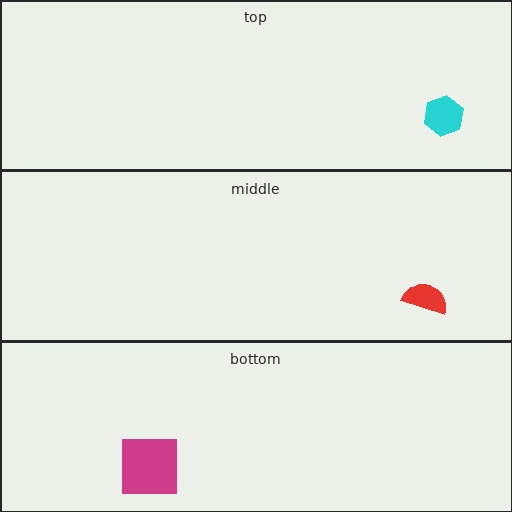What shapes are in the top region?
The cyan hexagon.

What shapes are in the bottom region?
The magenta square.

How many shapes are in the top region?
1.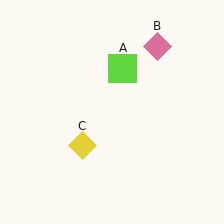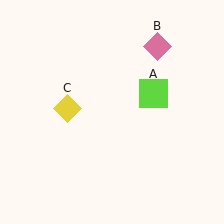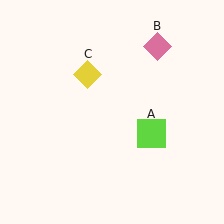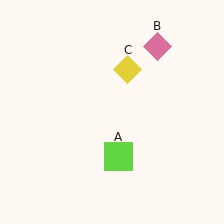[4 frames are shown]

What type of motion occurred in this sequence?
The lime square (object A), yellow diamond (object C) rotated clockwise around the center of the scene.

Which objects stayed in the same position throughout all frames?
Pink diamond (object B) remained stationary.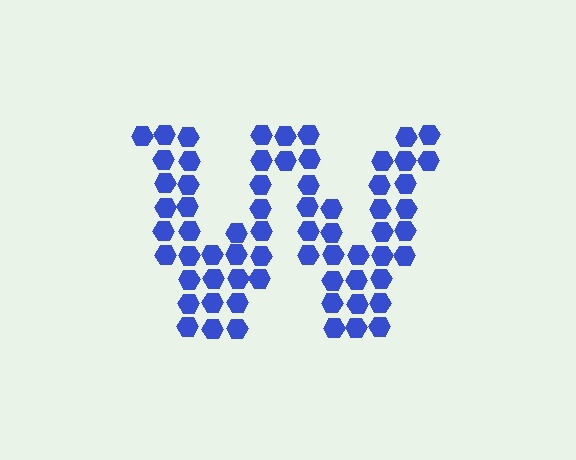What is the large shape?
The large shape is the letter W.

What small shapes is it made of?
It is made of small hexagons.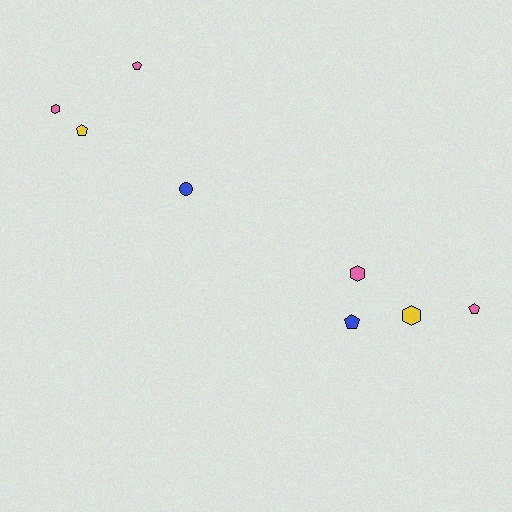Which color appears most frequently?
Pink, with 4 objects.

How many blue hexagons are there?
There are no blue hexagons.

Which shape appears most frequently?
Pentagon, with 4 objects.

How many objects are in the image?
There are 8 objects.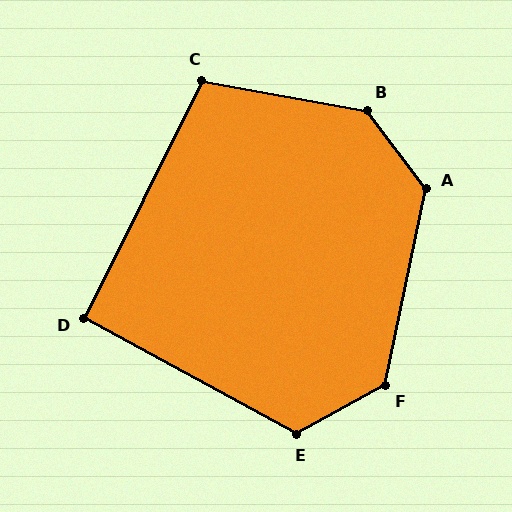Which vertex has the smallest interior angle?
D, at approximately 92 degrees.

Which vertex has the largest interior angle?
B, at approximately 137 degrees.